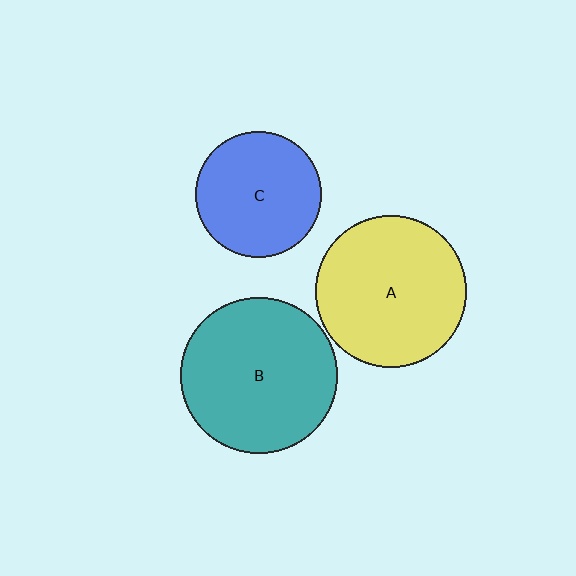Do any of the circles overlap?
No, none of the circles overlap.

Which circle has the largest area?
Circle B (teal).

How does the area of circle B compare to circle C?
Approximately 1.5 times.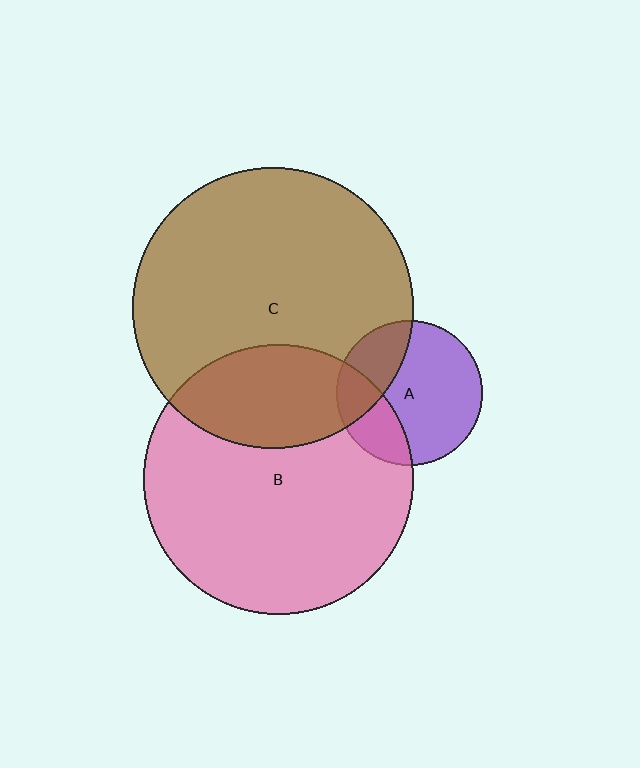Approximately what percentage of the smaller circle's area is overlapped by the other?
Approximately 25%.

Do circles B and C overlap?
Yes.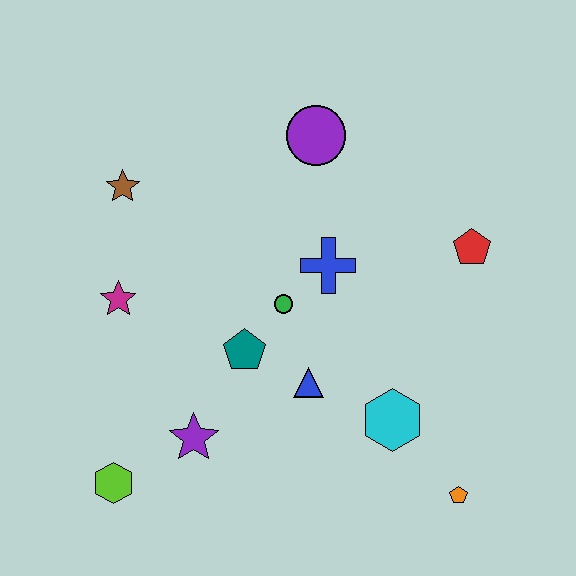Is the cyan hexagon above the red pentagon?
No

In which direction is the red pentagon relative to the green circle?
The red pentagon is to the right of the green circle.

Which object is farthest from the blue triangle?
The brown star is farthest from the blue triangle.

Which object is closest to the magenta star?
The brown star is closest to the magenta star.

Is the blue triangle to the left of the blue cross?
Yes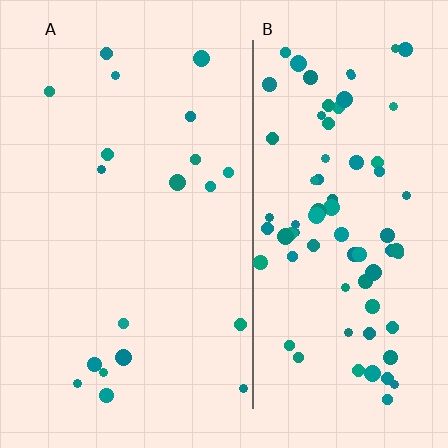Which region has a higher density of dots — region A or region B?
B (the right).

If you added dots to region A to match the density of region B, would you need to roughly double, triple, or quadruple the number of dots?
Approximately quadruple.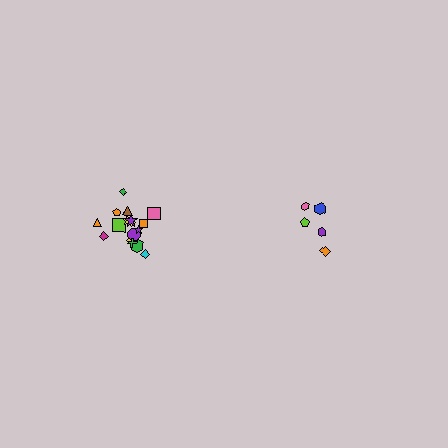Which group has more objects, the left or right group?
The left group.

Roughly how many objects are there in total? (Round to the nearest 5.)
Roughly 25 objects in total.